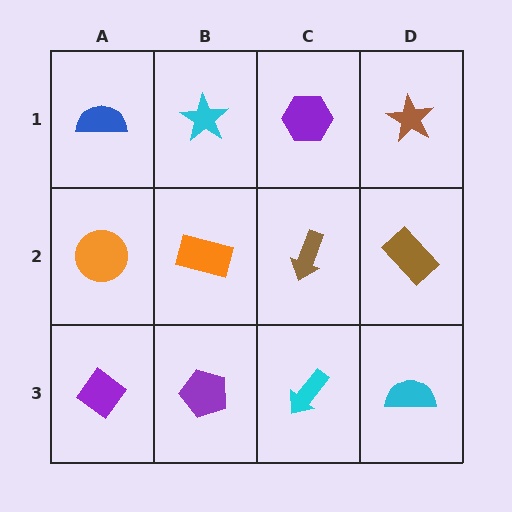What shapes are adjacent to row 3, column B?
An orange rectangle (row 2, column B), a purple diamond (row 3, column A), a cyan arrow (row 3, column C).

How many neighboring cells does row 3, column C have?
3.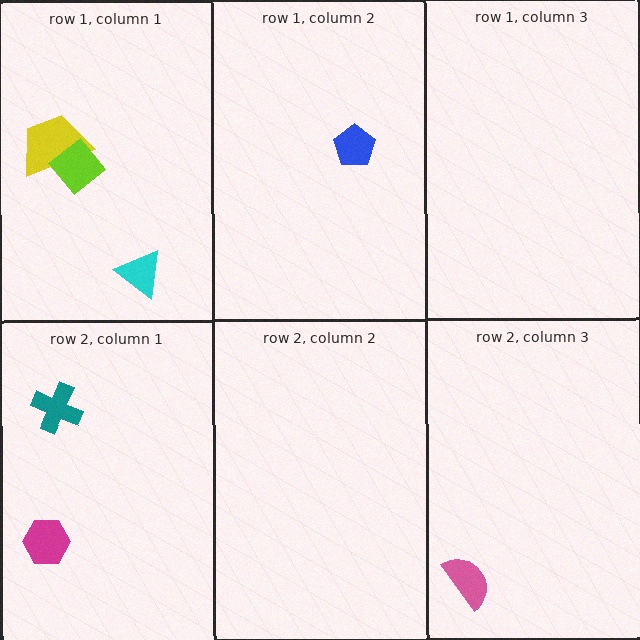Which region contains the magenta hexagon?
The row 2, column 1 region.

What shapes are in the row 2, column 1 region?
The magenta hexagon, the teal cross.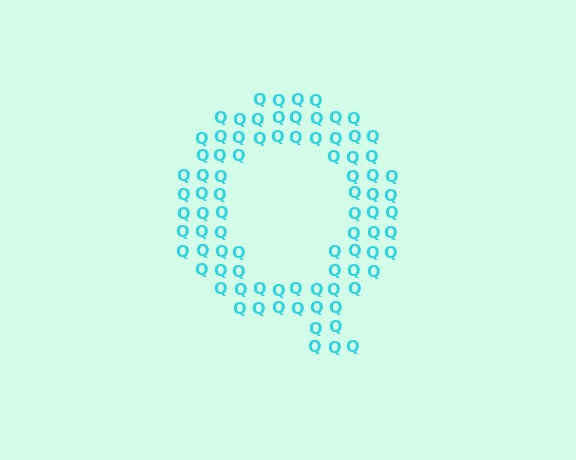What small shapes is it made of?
It is made of small letter Q's.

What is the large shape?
The large shape is the letter Q.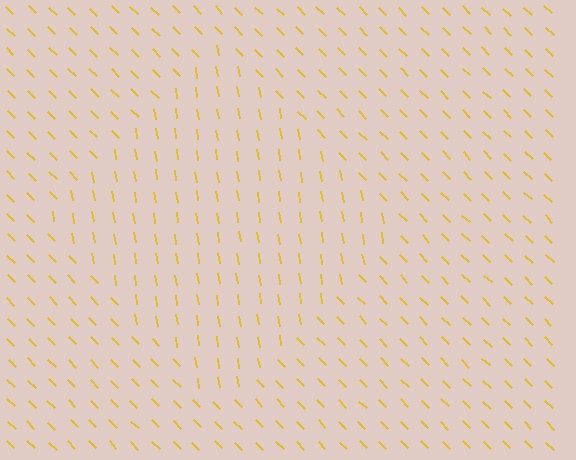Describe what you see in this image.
The image is filled with small yellow line segments. A diamond region in the image has lines oriented differently from the surrounding lines, creating a visible texture boundary.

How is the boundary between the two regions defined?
The boundary is defined purely by a change in line orientation (approximately 36 degrees difference). All lines are the same color and thickness.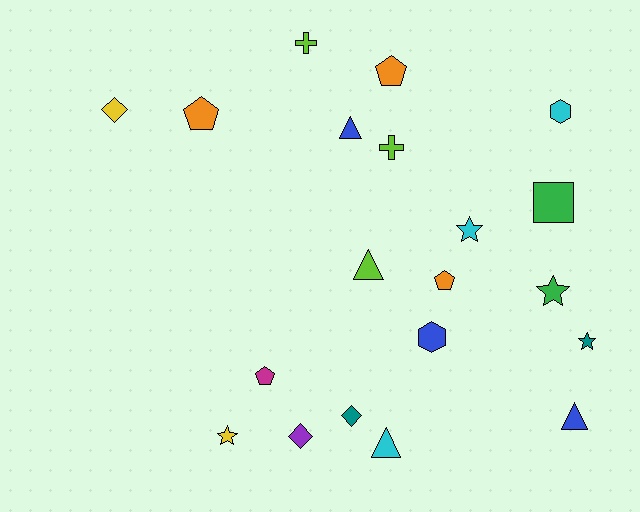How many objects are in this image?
There are 20 objects.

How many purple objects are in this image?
There is 1 purple object.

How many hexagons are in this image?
There are 2 hexagons.